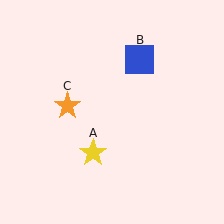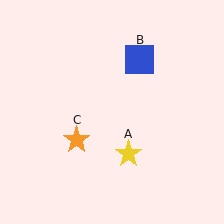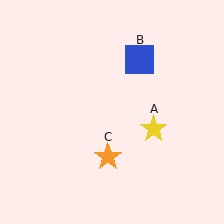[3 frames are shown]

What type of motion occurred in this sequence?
The yellow star (object A), orange star (object C) rotated counterclockwise around the center of the scene.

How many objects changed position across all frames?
2 objects changed position: yellow star (object A), orange star (object C).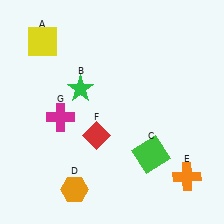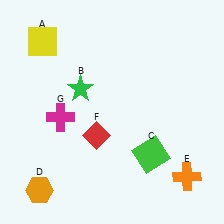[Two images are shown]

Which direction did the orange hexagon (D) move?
The orange hexagon (D) moved left.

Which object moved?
The orange hexagon (D) moved left.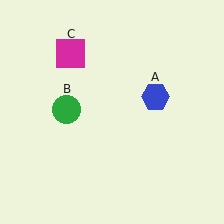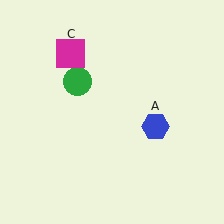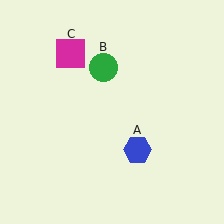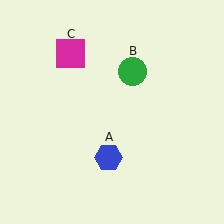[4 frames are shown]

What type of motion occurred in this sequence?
The blue hexagon (object A), green circle (object B) rotated clockwise around the center of the scene.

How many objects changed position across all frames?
2 objects changed position: blue hexagon (object A), green circle (object B).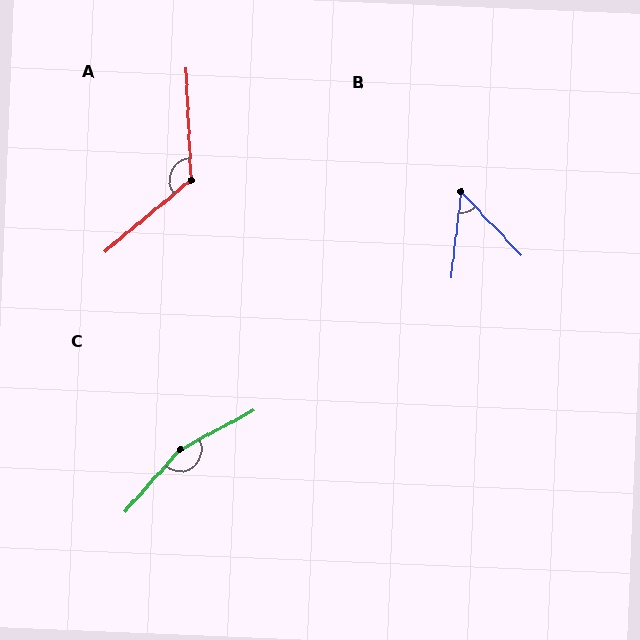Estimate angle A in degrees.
Approximately 127 degrees.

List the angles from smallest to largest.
B (50°), A (127°), C (160°).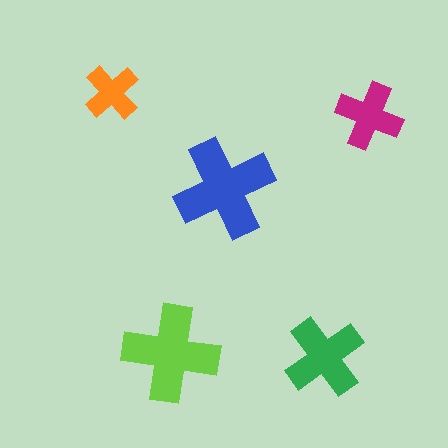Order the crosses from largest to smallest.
the blue one, the lime one, the green one, the magenta one, the orange one.